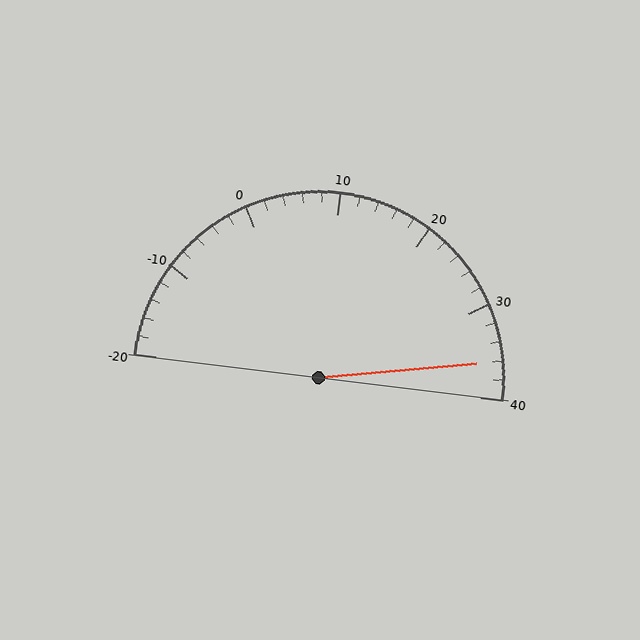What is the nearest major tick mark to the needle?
The nearest major tick mark is 40.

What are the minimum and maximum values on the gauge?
The gauge ranges from -20 to 40.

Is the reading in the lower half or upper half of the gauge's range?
The reading is in the upper half of the range (-20 to 40).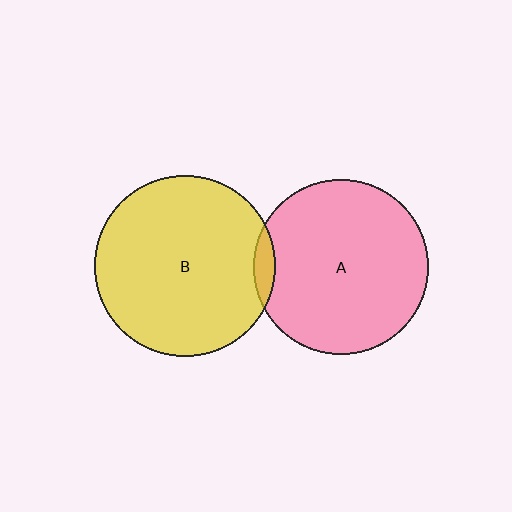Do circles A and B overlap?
Yes.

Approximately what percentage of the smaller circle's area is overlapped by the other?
Approximately 5%.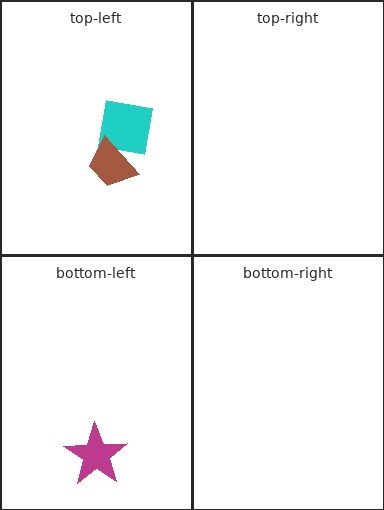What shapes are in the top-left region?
The cyan square, the brown trapezoid.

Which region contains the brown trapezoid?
The top-left region.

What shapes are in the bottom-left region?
The magenta star.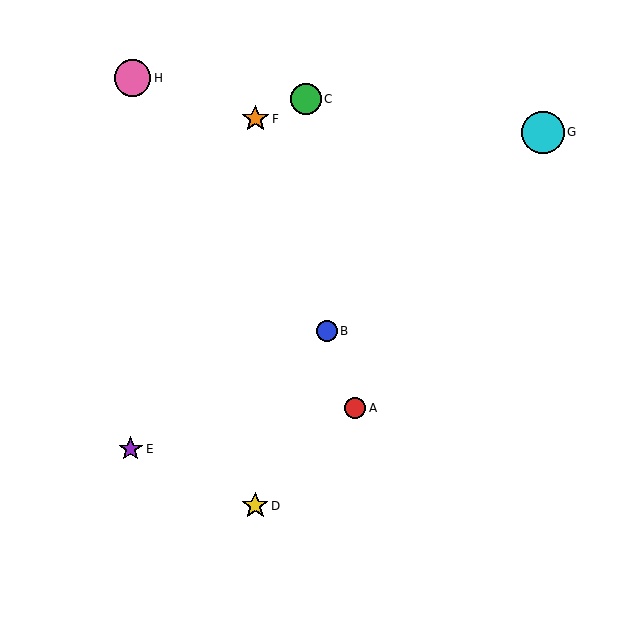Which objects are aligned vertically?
Objects D, F are aligned vertically.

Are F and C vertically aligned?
No, F is at x≈255 and C is at x≈306.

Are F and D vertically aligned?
Yes, both are at x≈255.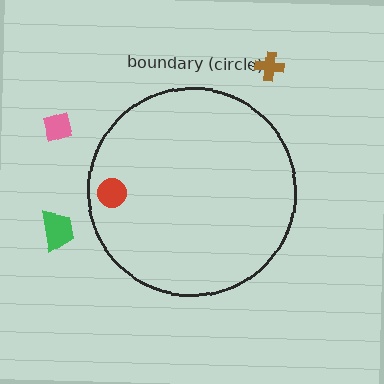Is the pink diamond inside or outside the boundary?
Outside.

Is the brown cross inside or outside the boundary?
Outside.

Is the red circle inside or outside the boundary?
Inside.